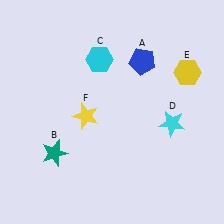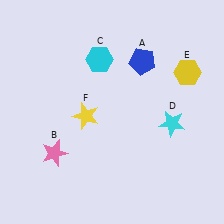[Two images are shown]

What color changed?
The star (B) changed from teal in Image 1 to pink in Image 2.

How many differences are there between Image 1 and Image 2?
There is 1 difference between the two images.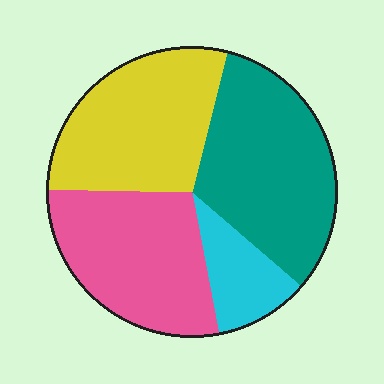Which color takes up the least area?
Cyan, at roughly 10%.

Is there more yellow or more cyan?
Yellow.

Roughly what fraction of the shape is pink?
Pink covers about 30% of the shape.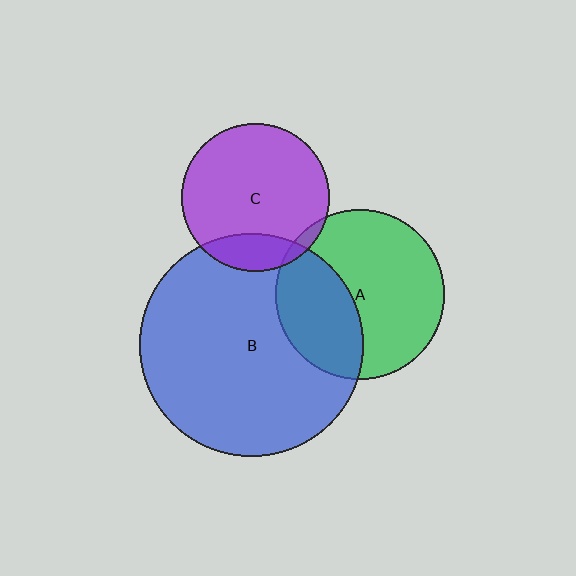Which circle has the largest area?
Circle B (blue).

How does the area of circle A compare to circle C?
Approximately 1.3 times.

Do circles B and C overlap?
Yes.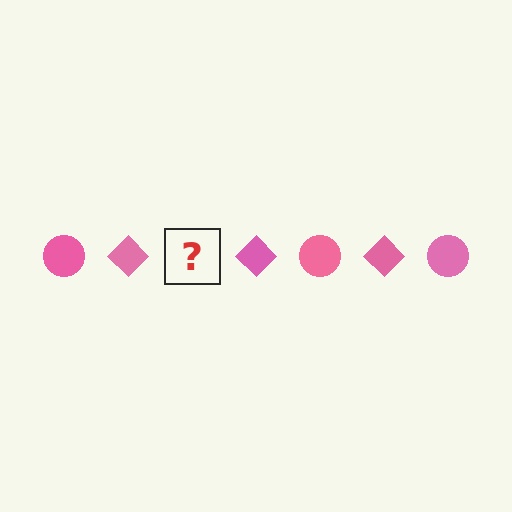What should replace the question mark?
The question mark should be replaced with a pink circle.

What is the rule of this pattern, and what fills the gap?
The rule is that the pattern cycles through circle, diamond shapes in pink. The gap should be filled with a pink circle.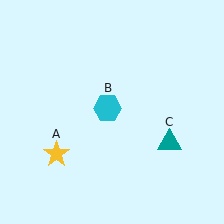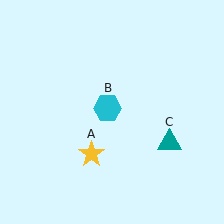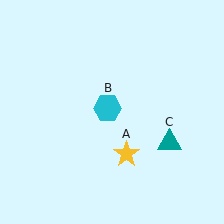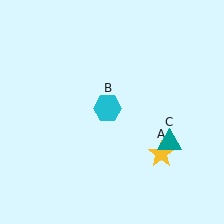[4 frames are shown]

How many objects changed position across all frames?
1 object changed position: yellow star (object A).